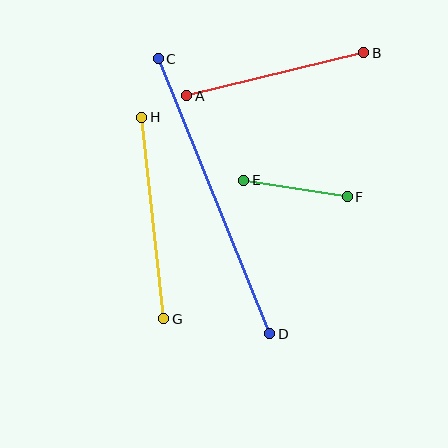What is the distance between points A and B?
The distance is approximately 182 pixels.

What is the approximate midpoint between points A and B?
The midpoint is at approximately (275, 74) pixels.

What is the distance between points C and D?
The distance is approximately 297 pixels.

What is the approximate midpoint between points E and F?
The midpoint is at approximately (296, 188) pixels.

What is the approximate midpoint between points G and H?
The midpoint is at approximately (153, 218) pixels.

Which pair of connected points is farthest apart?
Points C and D are farthest apart.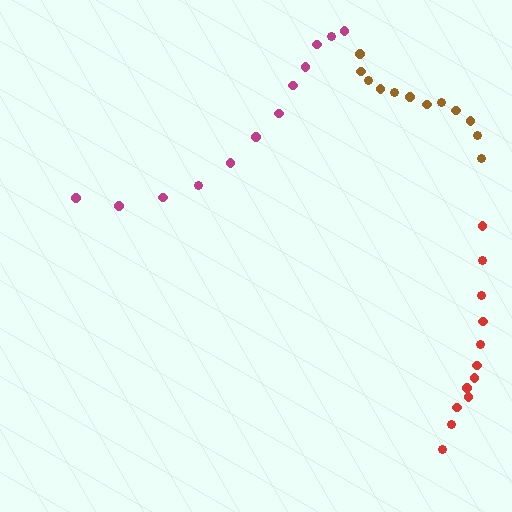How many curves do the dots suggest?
There are 3 distinct paths.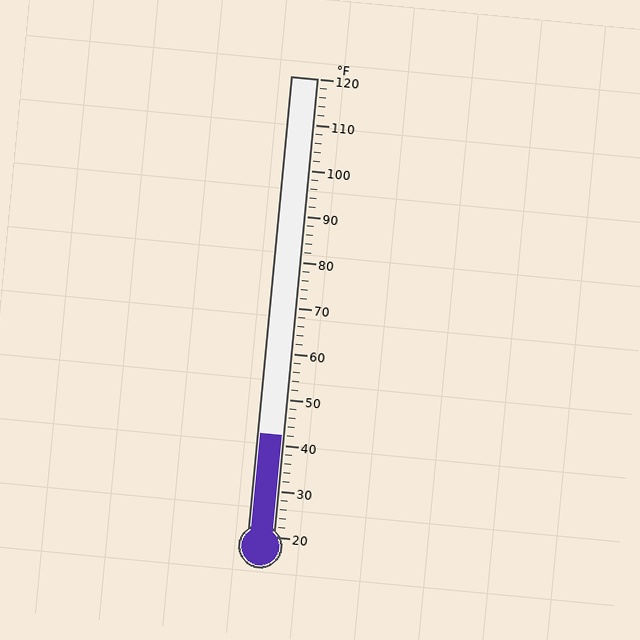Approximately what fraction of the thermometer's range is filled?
The thermometer is filled to approximately 20% of its range.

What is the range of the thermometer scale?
The thermometer scale ranges from 20°F to 120°F.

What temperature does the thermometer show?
The thermometer shows approximately 42°F.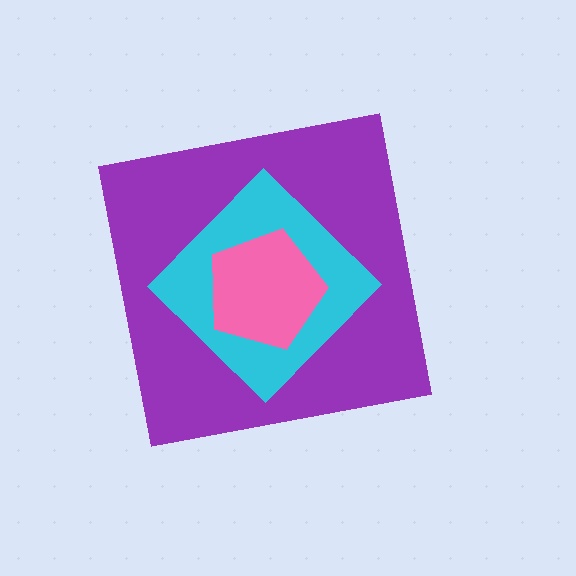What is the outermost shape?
The purple square.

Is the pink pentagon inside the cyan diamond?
Yes.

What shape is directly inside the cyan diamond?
The pink pentagon.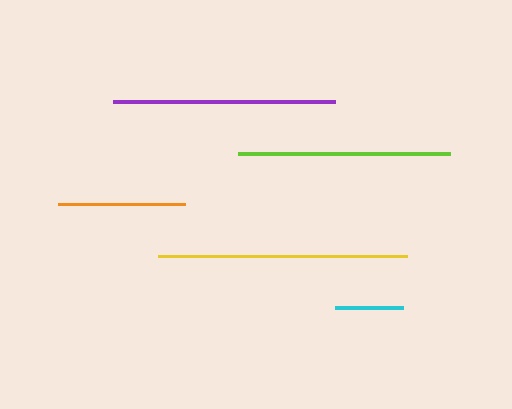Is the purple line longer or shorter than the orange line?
The purple line is longer than the orange line.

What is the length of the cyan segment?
The cyan segment is approximately 68 pixels long.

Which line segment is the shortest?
The cyan line is the shortest at approximately 68 pixels.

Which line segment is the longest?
The yellow line is the longest at approximately 249 pixels.